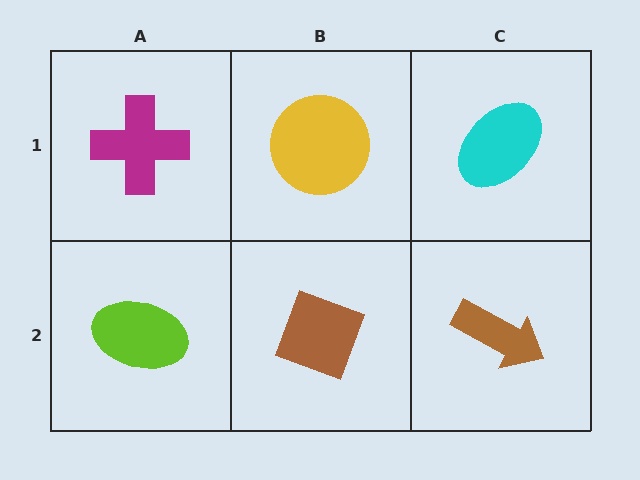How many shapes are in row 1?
3 shapes.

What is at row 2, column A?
A lime ellipse.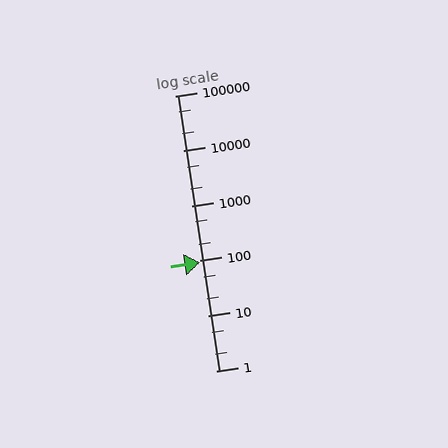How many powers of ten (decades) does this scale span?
The scale spans 5 decades, from 1 to 100000.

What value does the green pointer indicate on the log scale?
The pointer indicates approximately 95.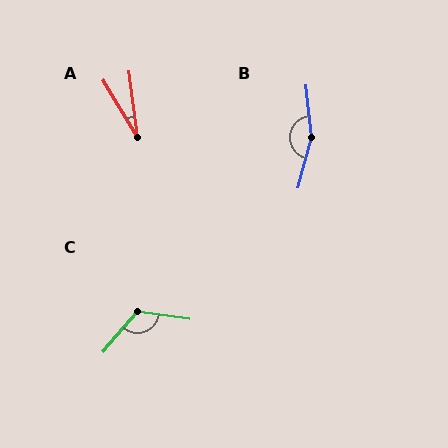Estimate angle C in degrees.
Approximately 123 degrees.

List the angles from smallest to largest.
A (24°), C (123°), B (159°).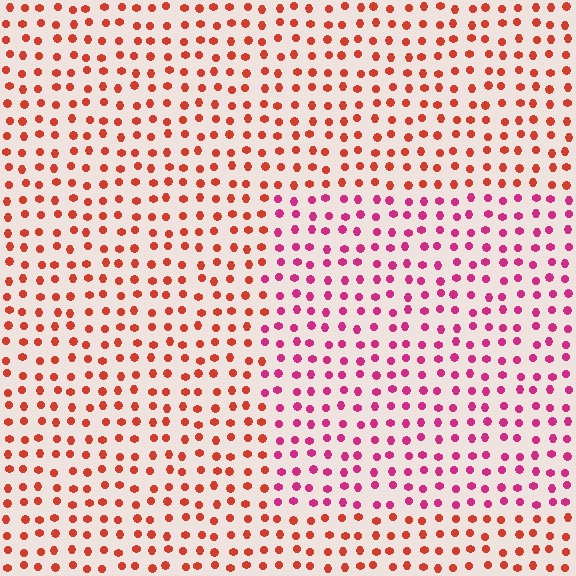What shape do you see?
I see a rectangle.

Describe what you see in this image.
The image is filled with small red elements in a uniform arrangement. A rectangle-shaped region is visible where the elements are tinted to a slightly different hue, forming a subtle color boundary.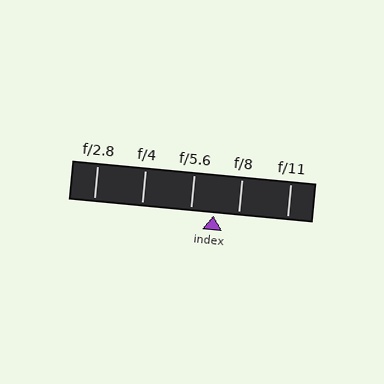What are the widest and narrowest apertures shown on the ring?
The widest aperture shown is f/2.8 and the narrowest is f/11.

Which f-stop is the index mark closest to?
The index mark is closest to f/5.6.